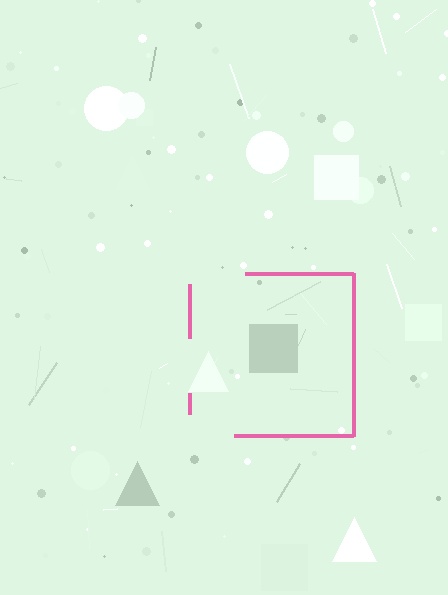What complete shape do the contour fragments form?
The contour fragments form a square.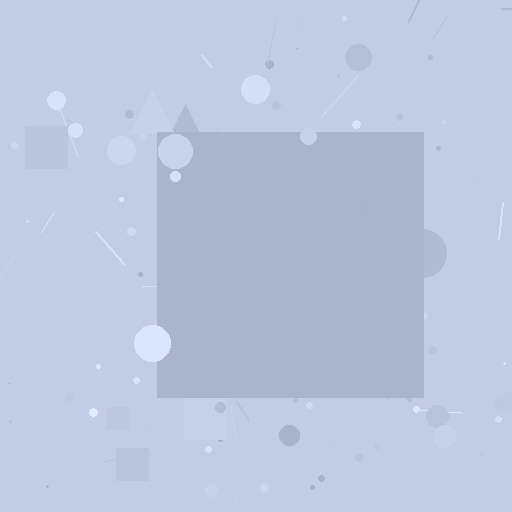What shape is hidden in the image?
A square is hidden in the image.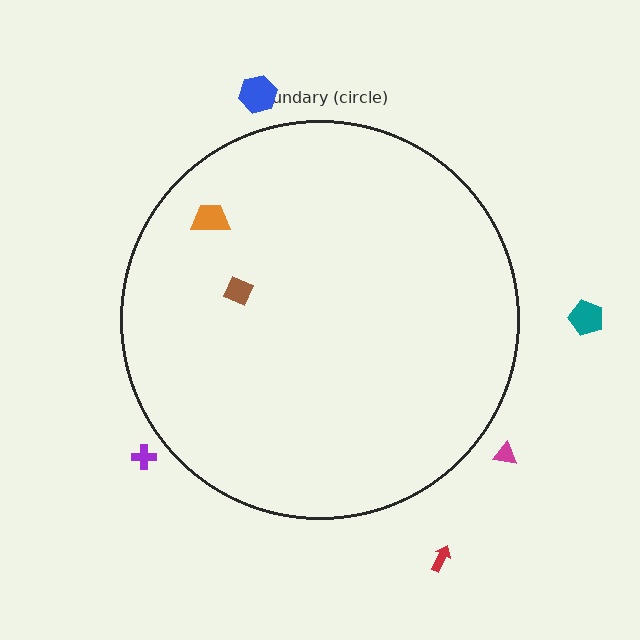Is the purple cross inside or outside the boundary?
Outside.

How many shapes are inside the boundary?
2 inside, 5 outside.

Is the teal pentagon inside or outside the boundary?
Outside.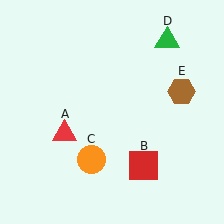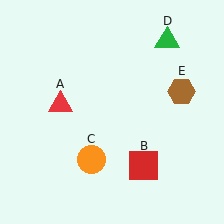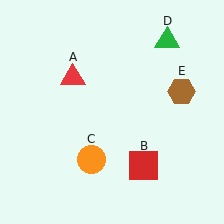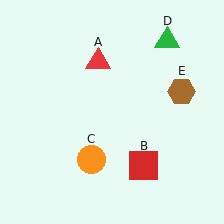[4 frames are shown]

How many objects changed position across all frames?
1 object changed position: red triangle (object A).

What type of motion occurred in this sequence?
The red triangle (object A) rotated clockwise around the center of the scene.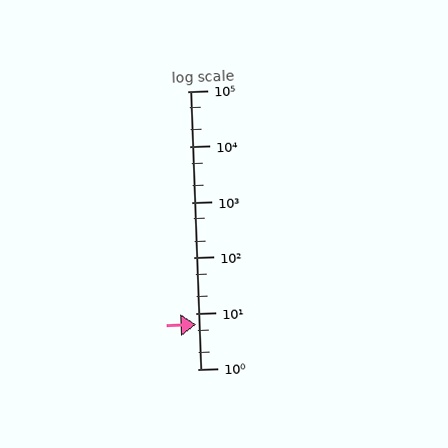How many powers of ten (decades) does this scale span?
The scale spans 5 decades, from 1 to 100000.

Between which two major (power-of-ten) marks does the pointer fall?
The pointer is between 1 and 10.